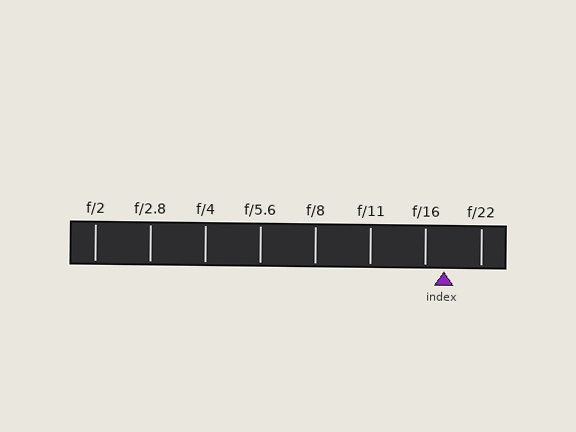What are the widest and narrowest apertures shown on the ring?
The widest aperture shown is f/2 and the narrowest is f/22.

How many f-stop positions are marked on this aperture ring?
There are 8 f-stop positions marked.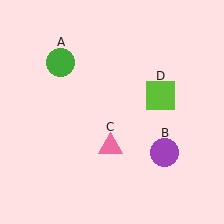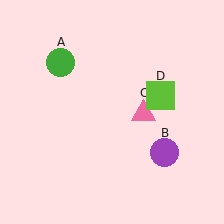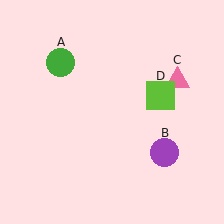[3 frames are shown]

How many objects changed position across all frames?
1 object changed position: pink triangle (object C).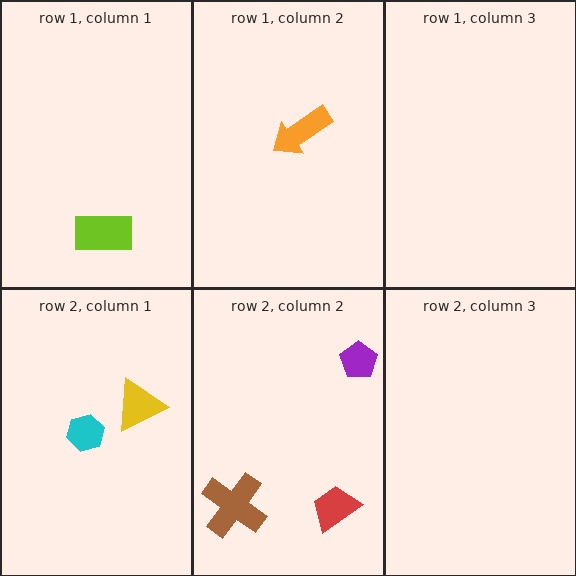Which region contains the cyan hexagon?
The row 2, column 1 region.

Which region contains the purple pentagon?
The row 2, column 2 region.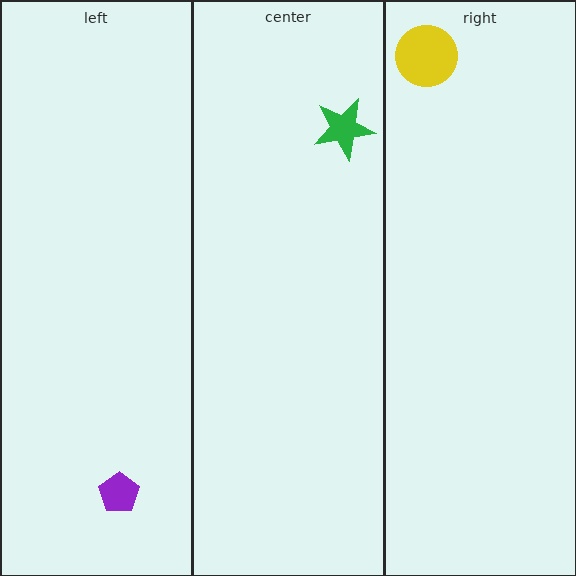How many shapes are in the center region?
1.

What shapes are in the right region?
The yellow circle.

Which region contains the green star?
The center region.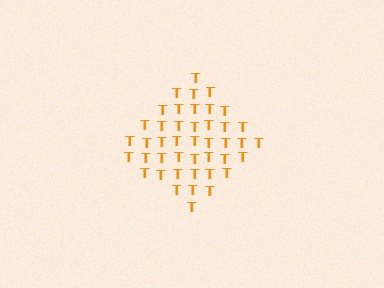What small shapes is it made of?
It is made of small letter T's.